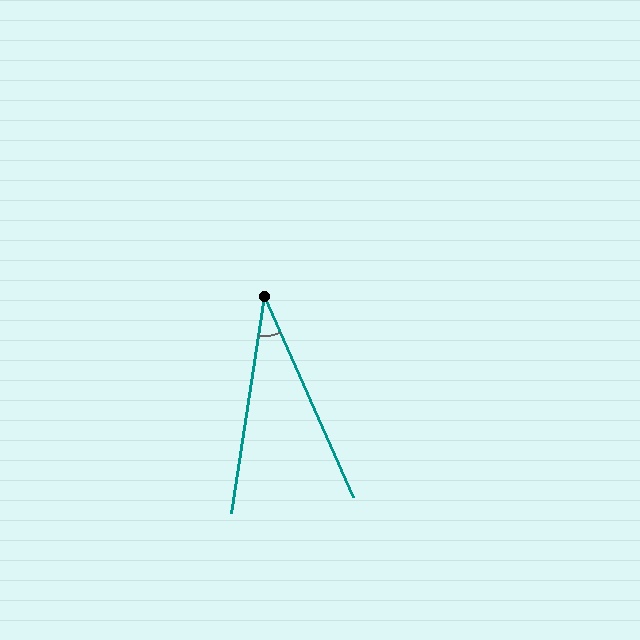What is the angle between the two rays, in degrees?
Approximately 32 degrees.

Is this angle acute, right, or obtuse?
It is acute.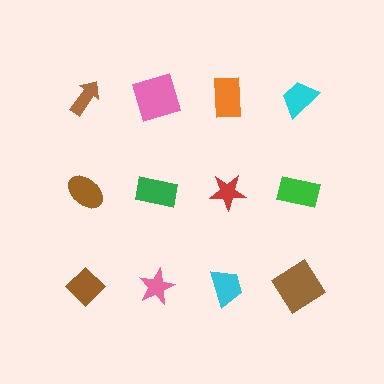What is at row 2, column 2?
A green rectangle.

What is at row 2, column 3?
A red star.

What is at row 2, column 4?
A green rectangle.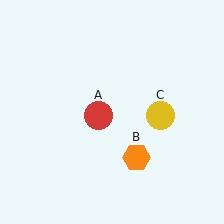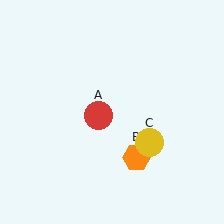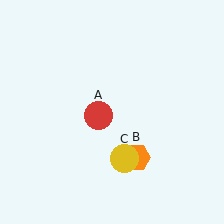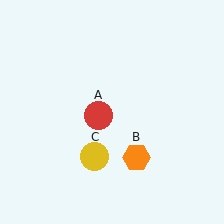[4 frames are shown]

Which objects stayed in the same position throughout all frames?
Red circle (object A) and orange hexagon (object B) remained stationary.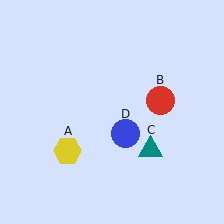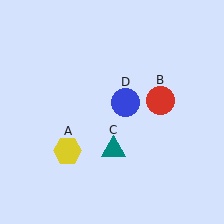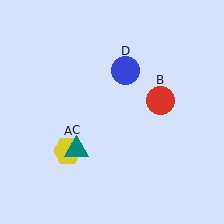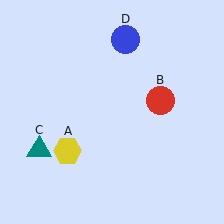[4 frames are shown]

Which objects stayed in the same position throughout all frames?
Yellow hexagon (object A) and red circle (object B) remained stationary.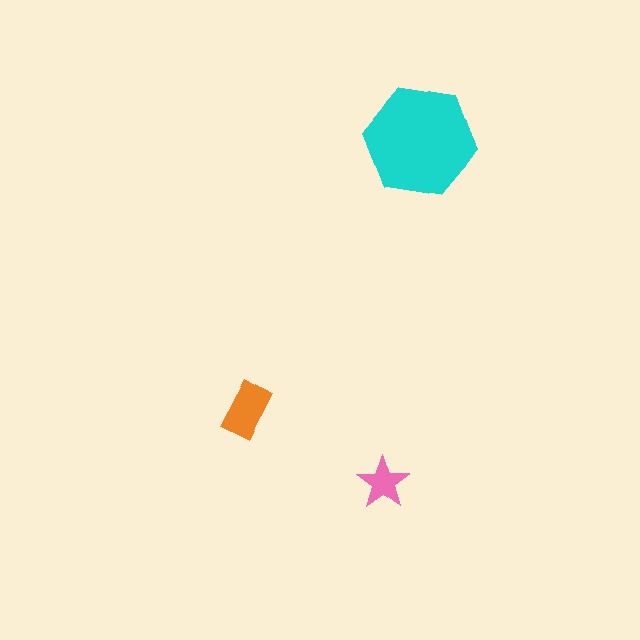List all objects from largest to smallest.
The cyan hexagon, the orange rectangle, the pink star.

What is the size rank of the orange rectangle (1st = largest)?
2nd.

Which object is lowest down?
The pink star is bottommost.